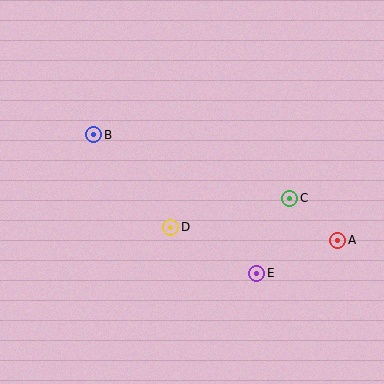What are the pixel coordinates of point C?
Point C is at (290, 198).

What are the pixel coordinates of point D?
Point D is at (171, 227).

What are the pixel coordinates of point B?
Point B is at (94, 135).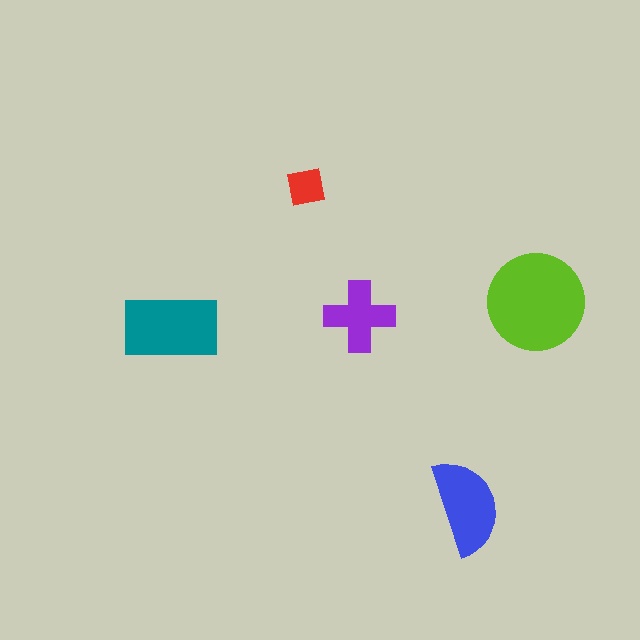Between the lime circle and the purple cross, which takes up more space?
The lime circle.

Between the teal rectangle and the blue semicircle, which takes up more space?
The teal rectangle.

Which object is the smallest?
The red square.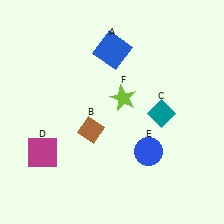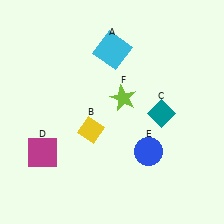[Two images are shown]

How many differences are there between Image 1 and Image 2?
There are 2 differences between the two images.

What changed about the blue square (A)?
In Image 1, A is blue. In Image 2, it changed to cyan.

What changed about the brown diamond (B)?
In Image 1, B is brown. In Image 2, it changed to yellow.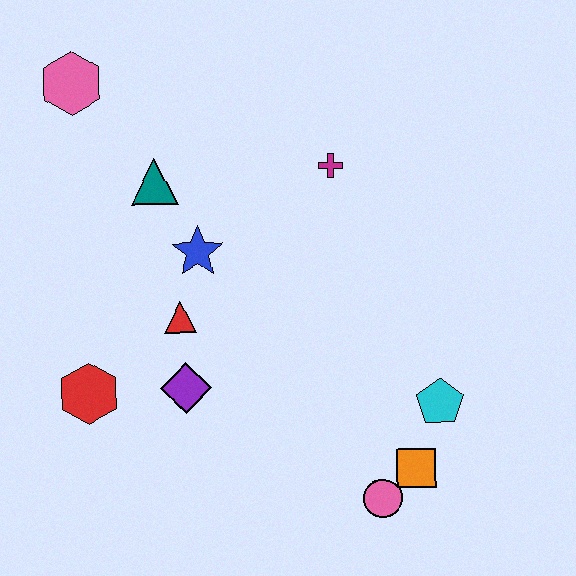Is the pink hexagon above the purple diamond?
Yes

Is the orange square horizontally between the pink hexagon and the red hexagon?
No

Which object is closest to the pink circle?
The orange square is closest to the pink circle.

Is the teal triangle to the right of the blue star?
No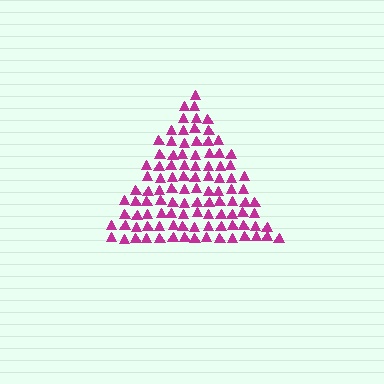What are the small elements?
The small elements are triangles.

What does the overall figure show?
The overall figure shows a triangle.